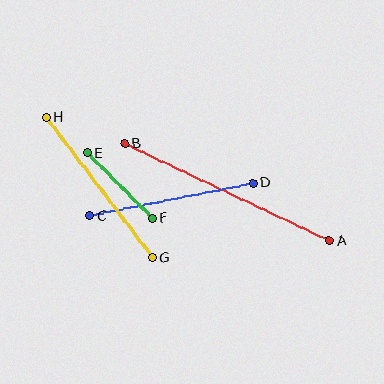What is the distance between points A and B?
The distance is approximately 227 pixels.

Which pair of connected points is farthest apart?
Points A and B are farthest apart.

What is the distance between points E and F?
The distance is approximately 93 pixels.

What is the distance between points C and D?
The distance is approximately 167 pixels.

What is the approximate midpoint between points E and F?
The midpoint is at approximately (120, 186) pixels.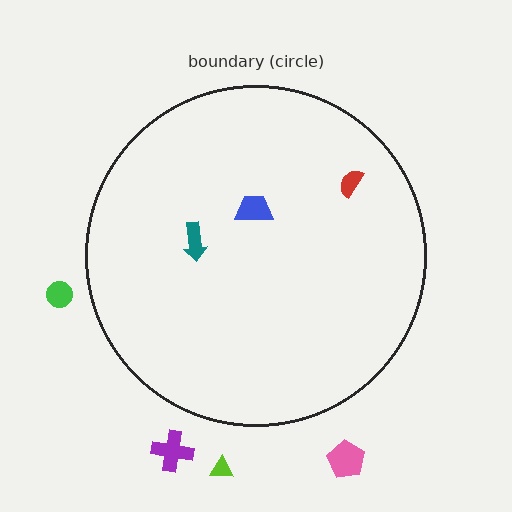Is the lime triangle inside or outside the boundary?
Outside.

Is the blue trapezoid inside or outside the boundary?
Inside.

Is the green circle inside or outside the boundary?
Outside.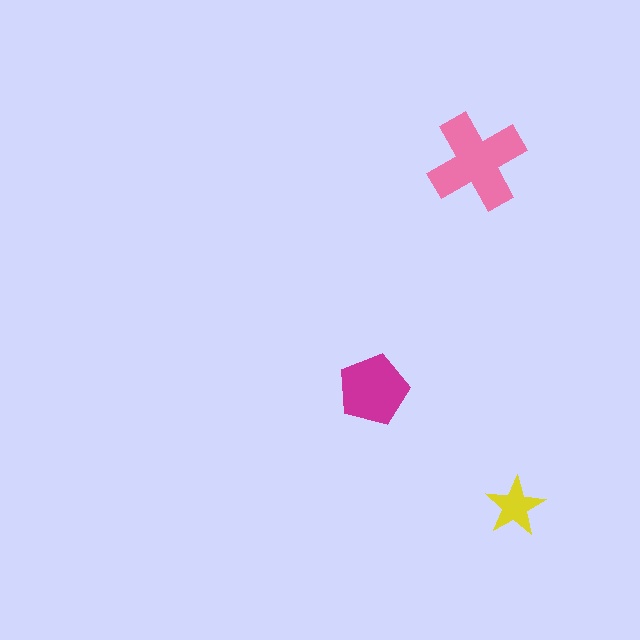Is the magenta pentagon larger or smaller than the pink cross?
Smaller.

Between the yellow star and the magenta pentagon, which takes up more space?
The magenta pentagon.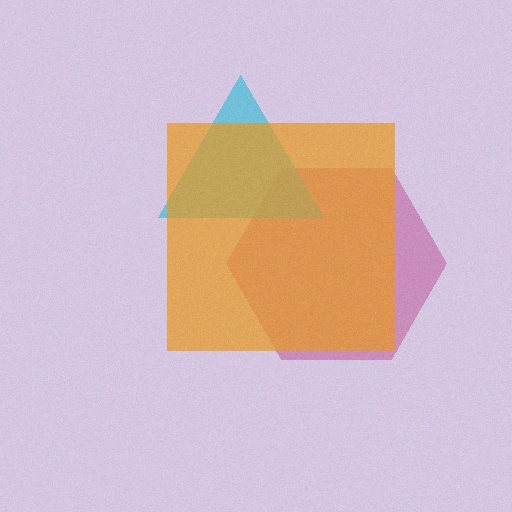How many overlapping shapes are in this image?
There are 3 overlapping shapes in the image.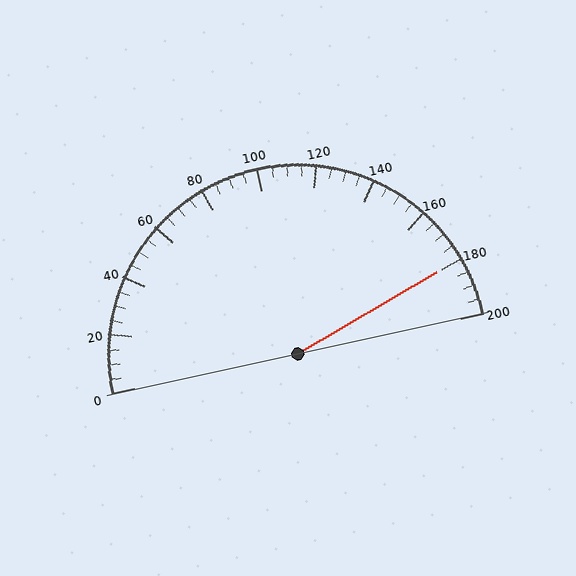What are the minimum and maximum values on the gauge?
The gauge ranges from 0 to 200.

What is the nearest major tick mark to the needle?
The nearest major tick mark is 180.